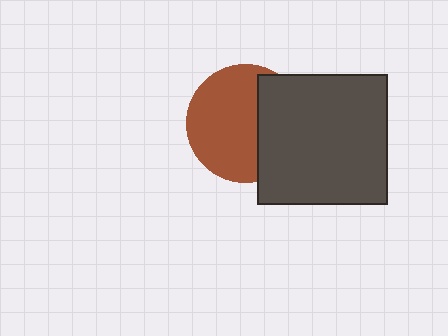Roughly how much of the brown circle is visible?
About half of it is visible (roughly 64%).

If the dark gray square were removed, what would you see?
You would see the complete brown circle.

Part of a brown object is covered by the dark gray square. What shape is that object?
It is a circle.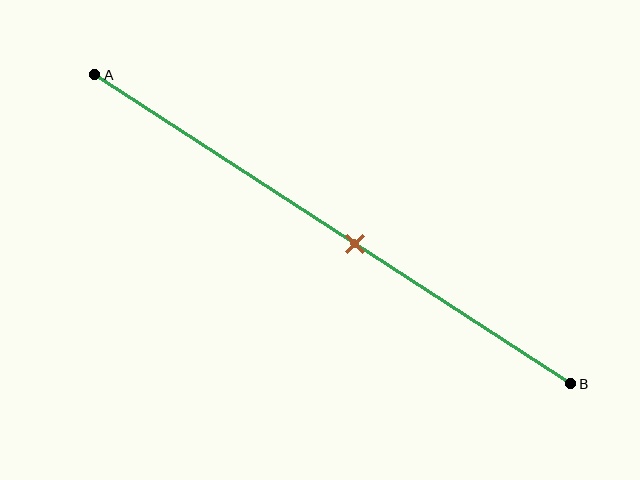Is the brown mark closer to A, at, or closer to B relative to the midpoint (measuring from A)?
The brown mark is closer to point B than the midpoint of segment AB.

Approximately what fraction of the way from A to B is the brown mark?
The brown mark is approximately 55% of the way from A to B.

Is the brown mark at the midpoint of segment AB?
No, the mark is at about 55% from A, not at the 50% midpoint.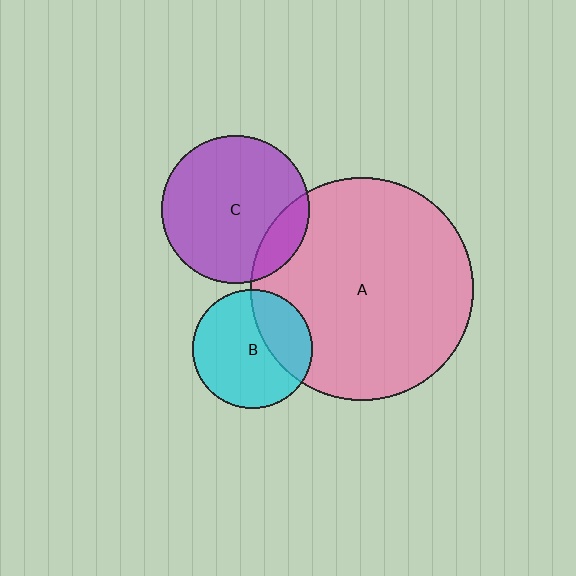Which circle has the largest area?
Circle A (pink).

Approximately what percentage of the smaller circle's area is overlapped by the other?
Approximately 15%.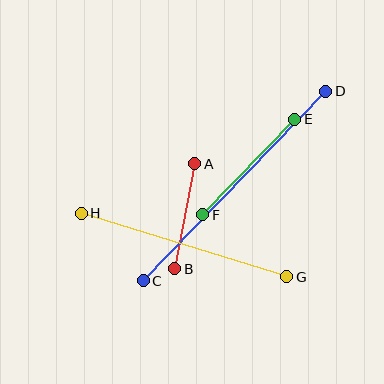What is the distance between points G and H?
The distance is approximately 215 pixels.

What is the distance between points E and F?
The distance is approximately 132 pixels.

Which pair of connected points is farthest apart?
Points C and D are farthest apart.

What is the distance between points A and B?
The distance is approximately 107 pixels.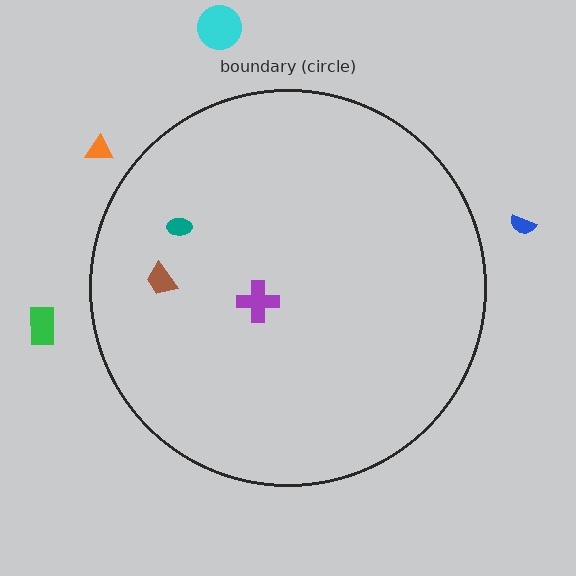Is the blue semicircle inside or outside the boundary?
Outside.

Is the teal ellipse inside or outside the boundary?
Inside.